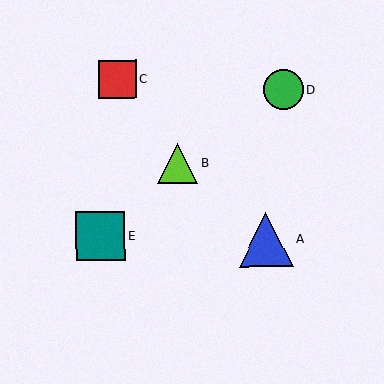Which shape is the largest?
The blue triangle (labeled A) is the largest.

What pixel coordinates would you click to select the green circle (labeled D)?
Click at (283, 90) to select the green circle D.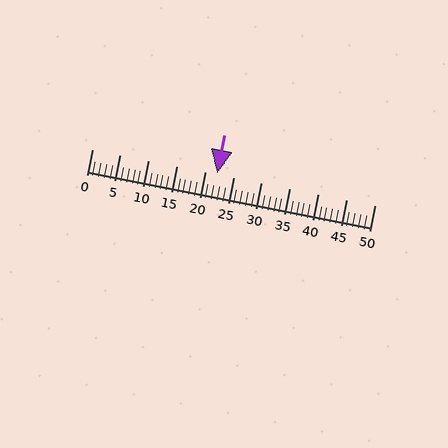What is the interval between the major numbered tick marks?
The major tick marks are spaced 5 units apart.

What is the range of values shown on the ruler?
The ruler shows values from 0 to 50.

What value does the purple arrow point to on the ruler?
The purple arrow points to approximately 22.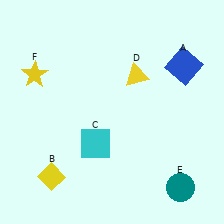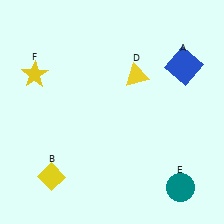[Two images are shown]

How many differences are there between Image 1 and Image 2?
There is 1 difference between the two images.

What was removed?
The cyan square (C) was removed in Image 2.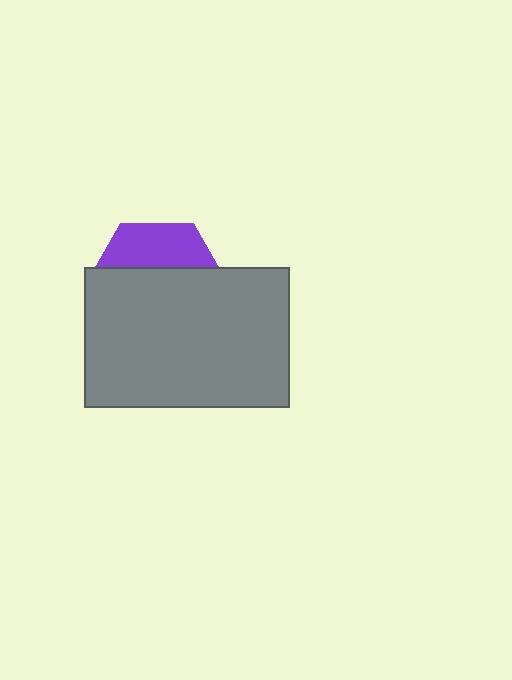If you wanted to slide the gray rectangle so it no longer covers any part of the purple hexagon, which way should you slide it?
Slide it down — that is the most direct way to separate the two shapes.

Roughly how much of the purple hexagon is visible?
A small part of it is visible (roughly 31%).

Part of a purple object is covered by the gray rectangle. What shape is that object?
It is a hexagon.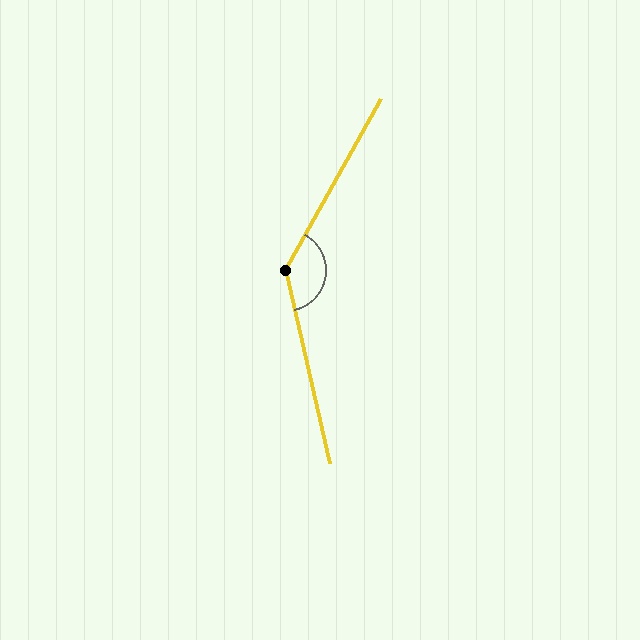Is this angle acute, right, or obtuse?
It is obtuse.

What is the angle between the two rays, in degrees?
Approximately 138 degrees.